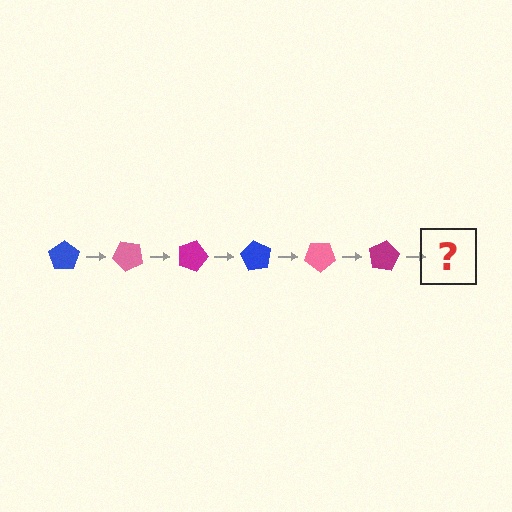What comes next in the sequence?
The next element should be a blue pentagon, rotated 270 degrees from the start.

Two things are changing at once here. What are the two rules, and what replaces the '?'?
The two rules are that it rotates 45 degrees each step and the color cycles through blue, pink, and magenta. The '?' should be a blue pentagon, rotated 270 degrees from the start.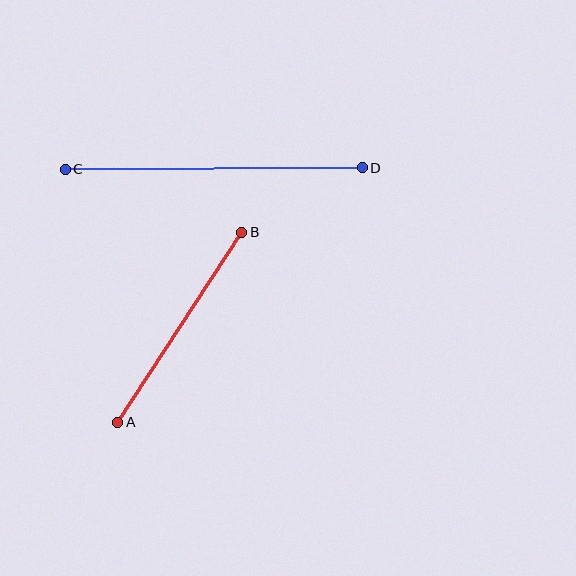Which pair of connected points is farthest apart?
Points C and D are farthest apart.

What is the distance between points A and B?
The distance is approximately 227 pixels.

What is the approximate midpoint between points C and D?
The midpoint is at approximately (214, 169) pixels.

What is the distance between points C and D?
The distance is approximately 297 pixels.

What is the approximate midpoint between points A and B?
The midpoint is at approximately (180, 327) pixels.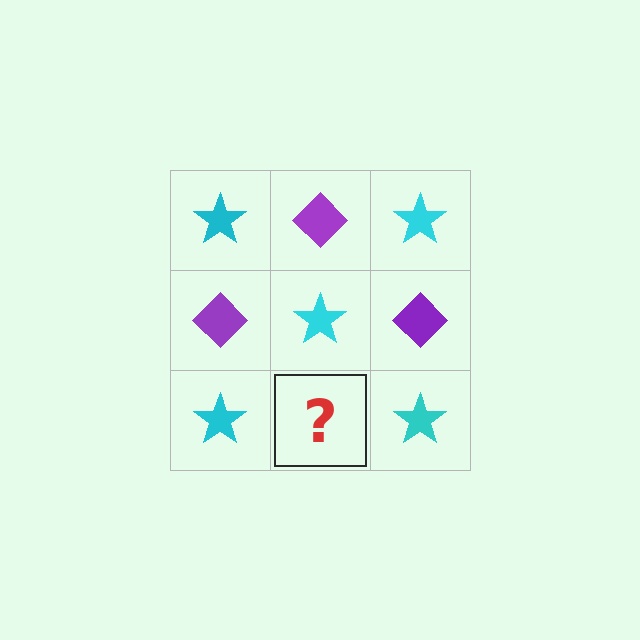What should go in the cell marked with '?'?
The missing cell should contain a purple diamond.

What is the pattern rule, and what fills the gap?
The rule is that it alternates cyan star and purple diamond in a checkerboard pattern. The gap should be filled with a purple diamond.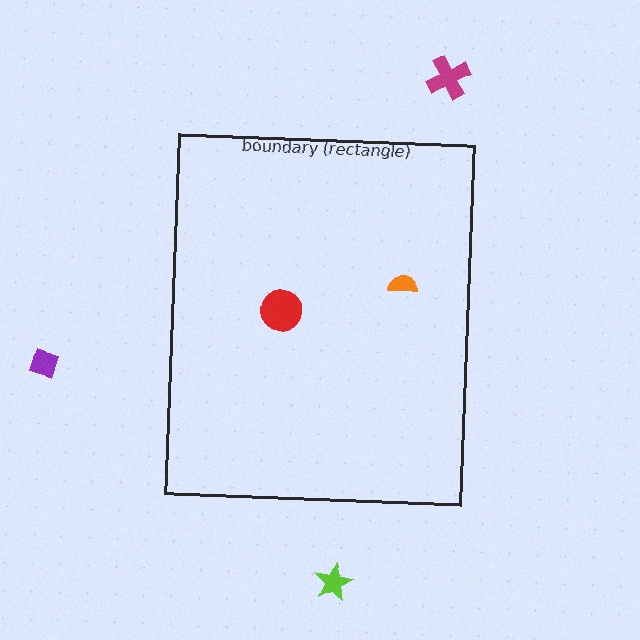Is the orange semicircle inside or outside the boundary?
Inside.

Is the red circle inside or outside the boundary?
Inside.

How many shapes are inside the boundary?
2 inside, 3 outside.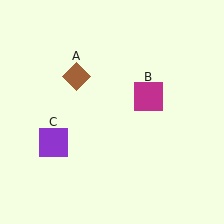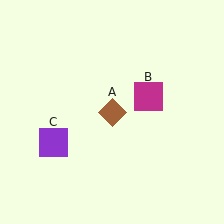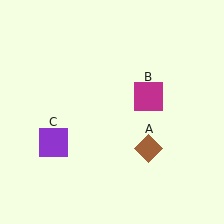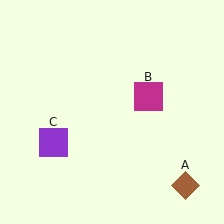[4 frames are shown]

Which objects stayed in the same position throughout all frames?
Magenta square (object B) and purple square (object C) remained stationary.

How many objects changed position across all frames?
1 object changed position: brown diamond (object A).